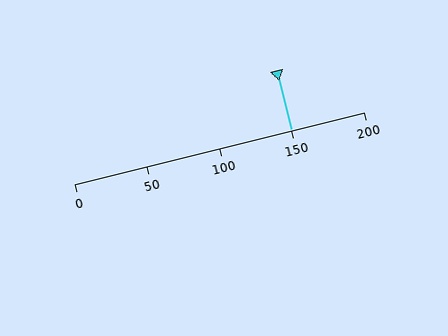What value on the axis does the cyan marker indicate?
The marker indicates approximately 150.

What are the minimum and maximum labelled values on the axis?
The axis runs from 0 to 200.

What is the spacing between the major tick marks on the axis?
The major ticks are spaced 50 apart.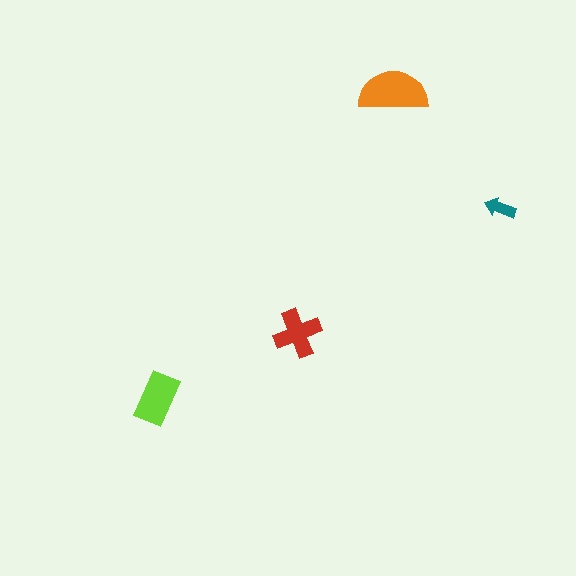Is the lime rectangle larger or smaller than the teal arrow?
Larger.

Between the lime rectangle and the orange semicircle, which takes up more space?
The orange semicircle.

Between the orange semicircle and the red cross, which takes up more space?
The orange semicircle.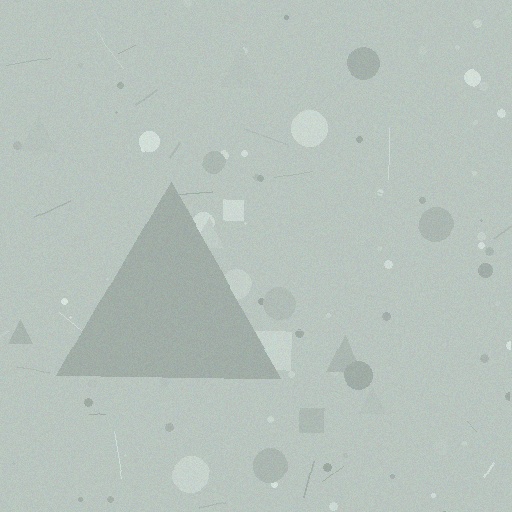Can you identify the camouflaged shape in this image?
The camouflaged shape is a triangle.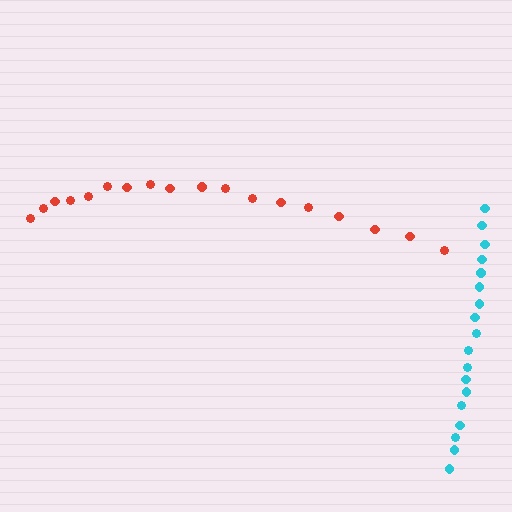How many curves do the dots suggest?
There are 2 distinct paths.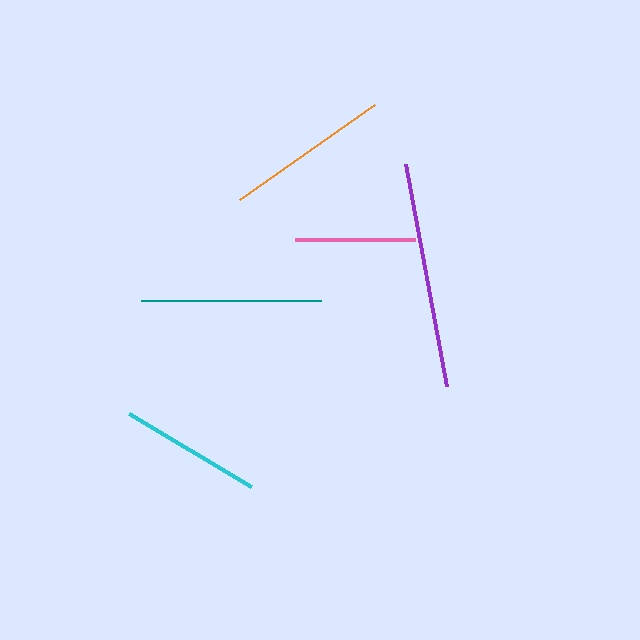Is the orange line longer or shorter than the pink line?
The orange line is longer than the pink line.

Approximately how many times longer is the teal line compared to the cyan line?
The teal line is approximately 1.3 times the length of the cyan line.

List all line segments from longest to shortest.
From longest to shortest: purple, teal, orange, cyan, pink.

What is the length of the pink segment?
The pink segment is approximately 120 pixels long.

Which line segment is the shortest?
The pink line is the shortest at approximately 120 pixels.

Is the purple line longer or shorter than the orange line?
The purple line is longer than the orange line.